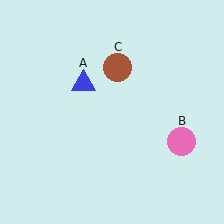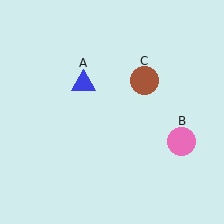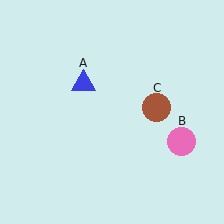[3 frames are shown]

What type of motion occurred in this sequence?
The brown circle (object C) rotated clockwise around the center of the scene.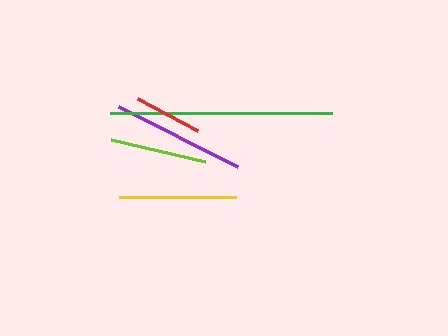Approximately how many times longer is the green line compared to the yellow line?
The green line is approximately 1.9 times the length of the yellow line.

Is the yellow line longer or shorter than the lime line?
The yellow line is longer than the lime line.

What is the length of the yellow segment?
The yellow segment is approximately 118 pixels long.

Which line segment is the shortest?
The red line is the shortest at approximately 69 pixels.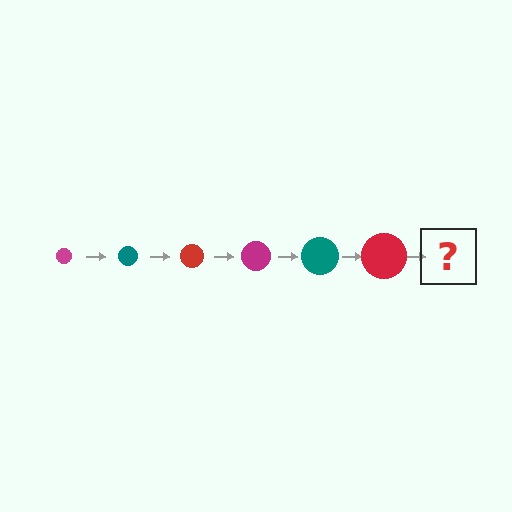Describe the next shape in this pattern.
It should be a magenta circle, larger than the previous one.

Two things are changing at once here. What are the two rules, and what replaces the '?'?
The two rules are that the circle grows larger each step and the color cycles through magenta, teal, and red. The '?' should be a magenta circle, larger than the previous one.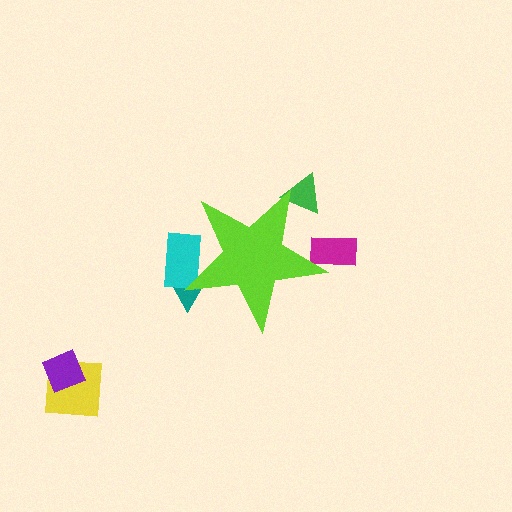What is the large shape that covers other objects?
A lime star.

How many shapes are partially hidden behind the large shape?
4 shapes are partially hidden.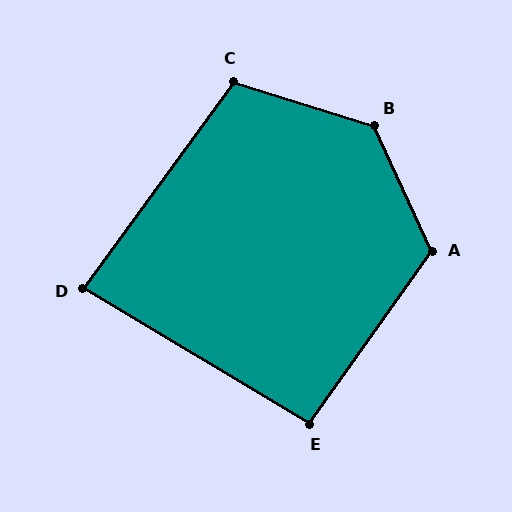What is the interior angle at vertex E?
Approximately 94 degrees (approximately right).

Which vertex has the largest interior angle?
B, at approximately 132 degrees.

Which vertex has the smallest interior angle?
D, at approximately 85 degrees.